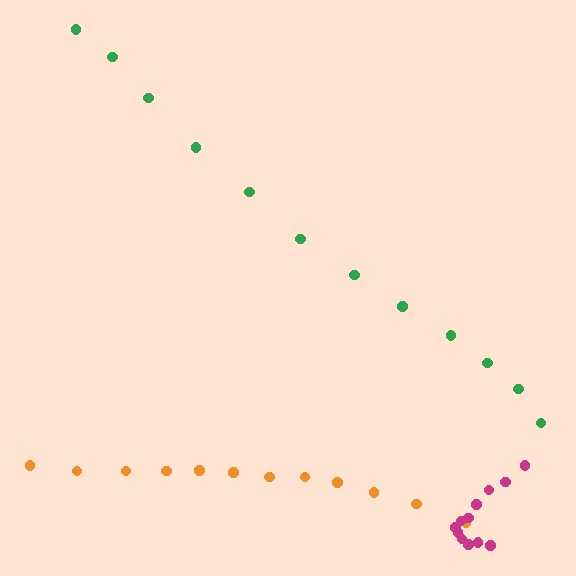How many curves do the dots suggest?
There are 3 distinct paths.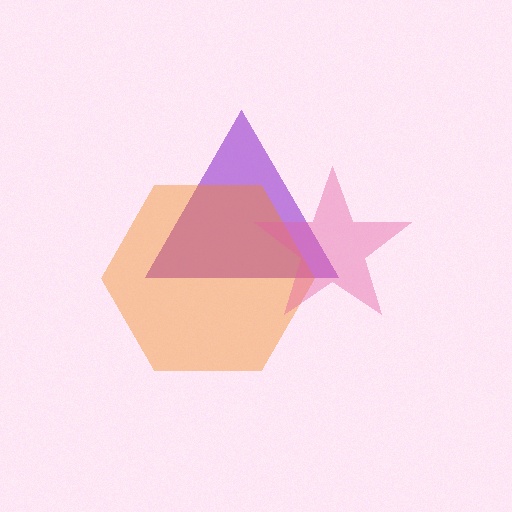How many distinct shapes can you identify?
There are 3 distinct shapes: a purple triangle, an orange hexagon, a pink star.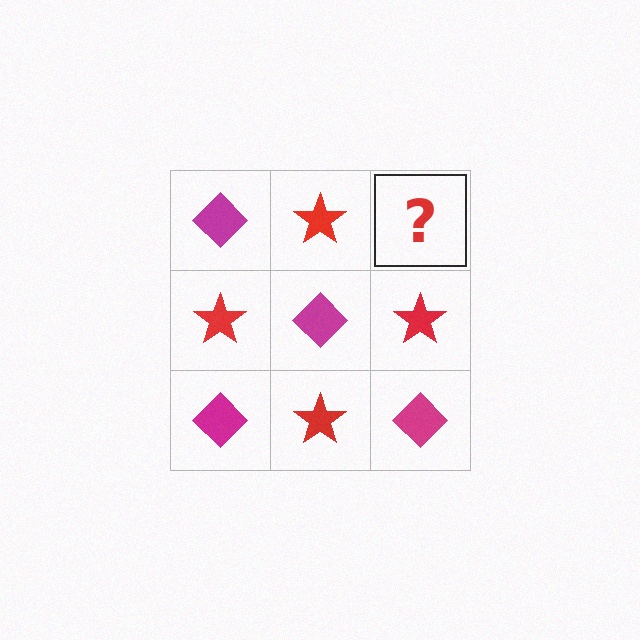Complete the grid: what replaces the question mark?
The question mark should be replaced with a magenta diamond.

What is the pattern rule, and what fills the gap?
The rule is that it alternates magenta diamond and red star in a checkerboard pattern. The gap should be filled with a magenta diamond.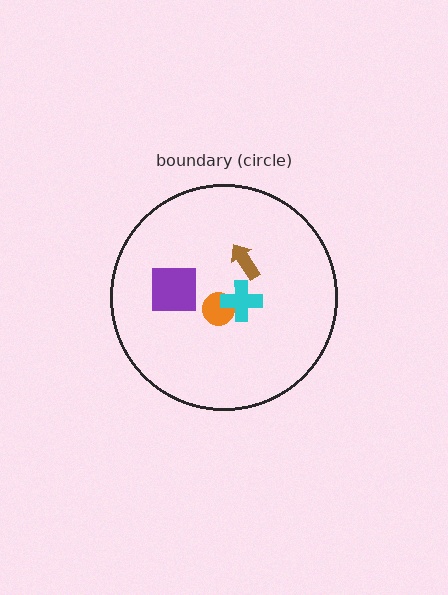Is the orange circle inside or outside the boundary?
Inside.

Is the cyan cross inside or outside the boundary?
Inside.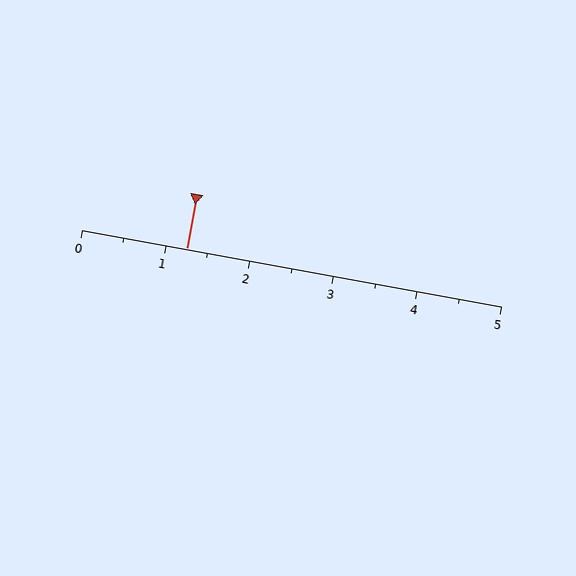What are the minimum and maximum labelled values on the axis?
The axis runs from 0 to 5.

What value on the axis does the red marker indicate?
The marker indicates approximately 1.2.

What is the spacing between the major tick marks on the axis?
The major ticks are spaced 1 apart.